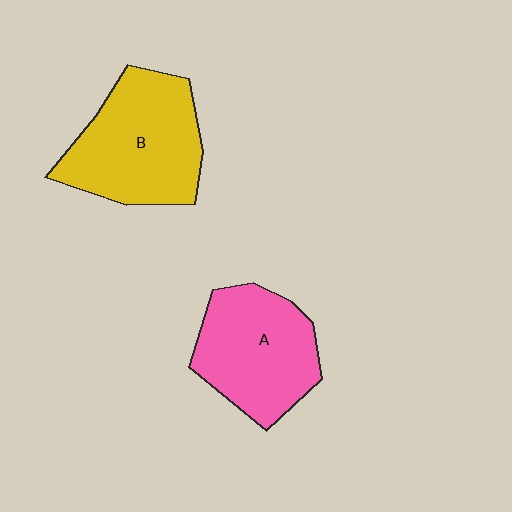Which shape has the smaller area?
Shape A (pink).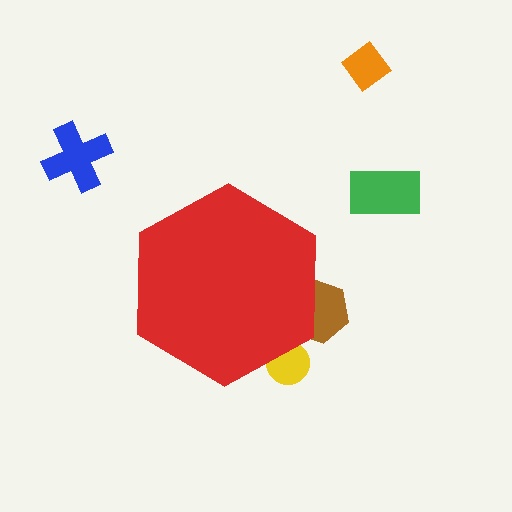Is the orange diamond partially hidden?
No, the orange diamond is fully visible.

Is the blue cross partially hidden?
No, the blue cross is fully visible.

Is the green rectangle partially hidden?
No, the green rectangle is fully visible.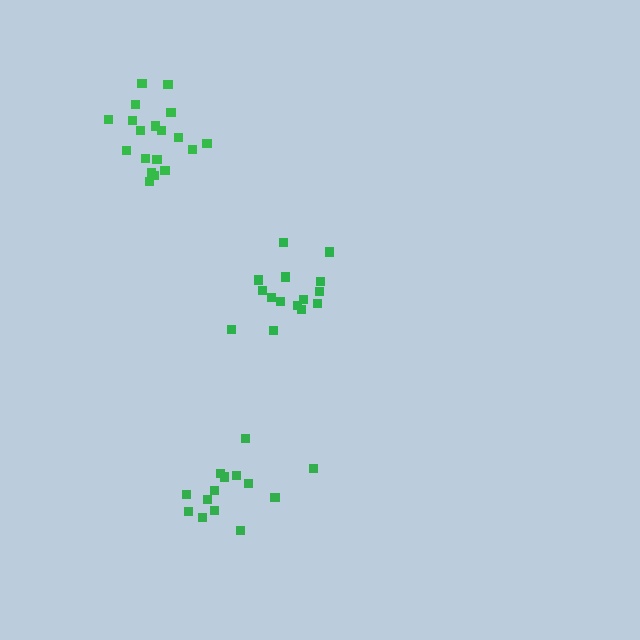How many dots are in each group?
Group 1: 14 dots, Group 2: 19 dots, Group 3: 15 dots (48 total).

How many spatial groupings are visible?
There are 3 spatial groupings.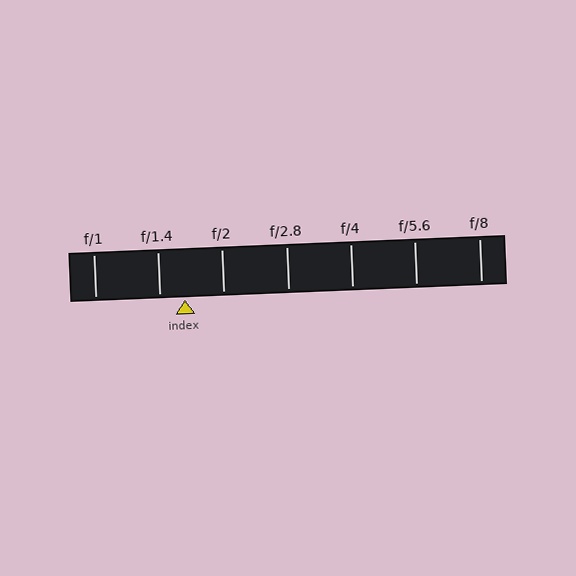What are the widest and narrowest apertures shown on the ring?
The widest aperture shown is f/1 and the narrowest is f/8.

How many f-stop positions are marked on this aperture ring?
There are 7 f-stop positions marked.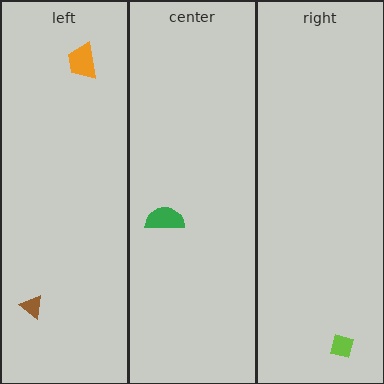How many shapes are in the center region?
1.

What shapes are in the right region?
The lime square.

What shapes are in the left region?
The brown triangle, the orange trapezoid.